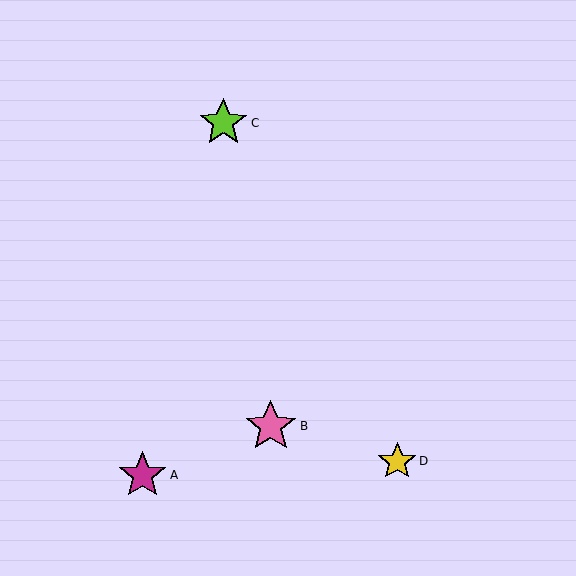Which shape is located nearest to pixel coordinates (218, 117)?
The lime star (labeled C) at (223, 123) is nearest to that location.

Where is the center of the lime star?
The center of the lime star is at (223, 123).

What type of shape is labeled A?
Shape A is a magenta star.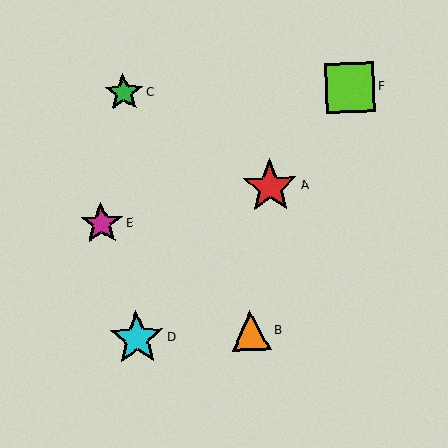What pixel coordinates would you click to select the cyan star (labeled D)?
Click at (137, 338) to select the cyan star D.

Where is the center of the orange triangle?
The center of the orange triangle is at (251, 331).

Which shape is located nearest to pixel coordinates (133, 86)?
The green star (labeled C) at (124, 93) is nearest to that location.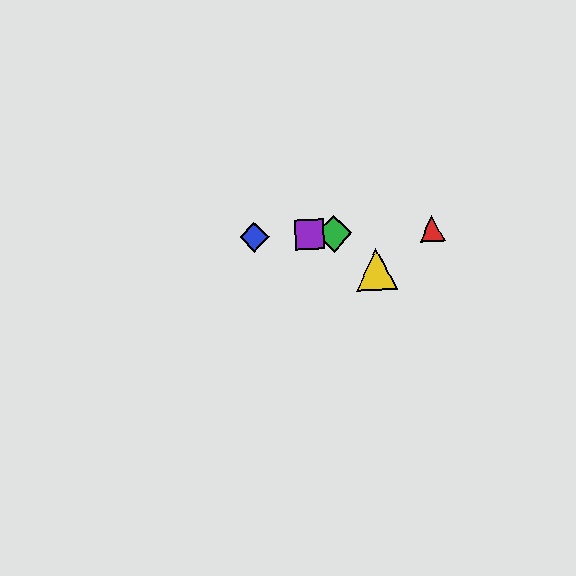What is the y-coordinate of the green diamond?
The green diamond is at y≈233.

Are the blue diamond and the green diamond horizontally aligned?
Yes, both are at y≈237.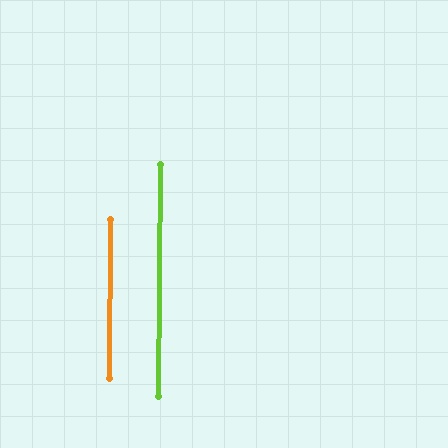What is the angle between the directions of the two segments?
Approximately 0 degrees.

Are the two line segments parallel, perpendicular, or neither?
Parallel — their directions differ by only 0.3°.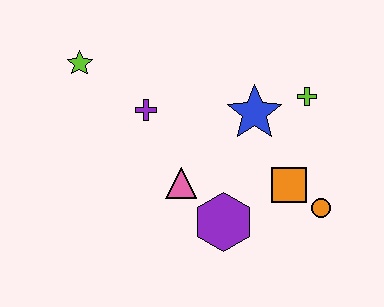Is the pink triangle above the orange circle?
Yes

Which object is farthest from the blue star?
The lime star is farthest from the blue star.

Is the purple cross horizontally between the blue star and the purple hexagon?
No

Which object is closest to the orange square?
The orange circle is closest to the orange square.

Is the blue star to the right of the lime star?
Yes